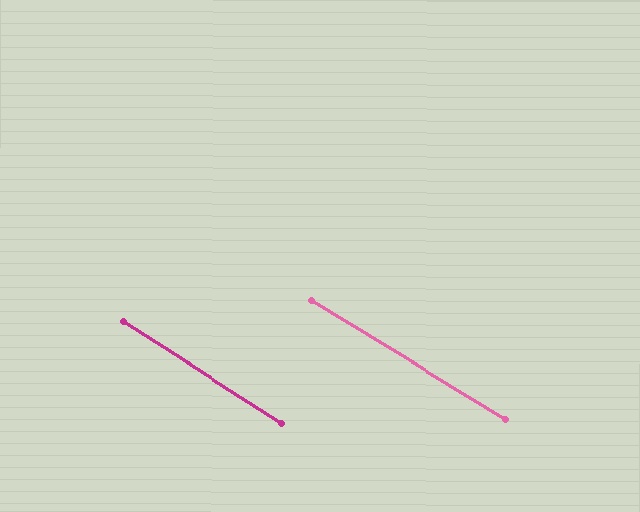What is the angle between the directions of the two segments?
Approximately 1 degree.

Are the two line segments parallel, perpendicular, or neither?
Parallel — their directions differ by only 0.9°.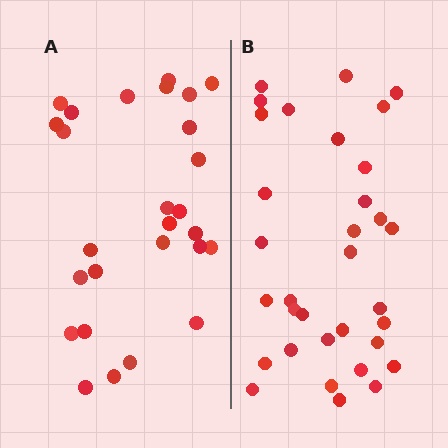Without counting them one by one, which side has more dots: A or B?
Region B (the right region) has more dots.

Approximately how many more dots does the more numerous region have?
Region B has about 6 more dots than region A.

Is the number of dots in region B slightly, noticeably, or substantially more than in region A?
Region B has only slightly more — the two regions are fairly close. The ratio is roughly 1.2 to 1.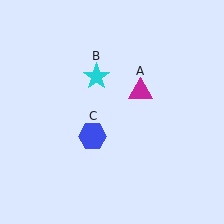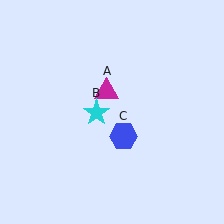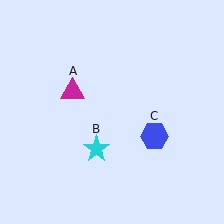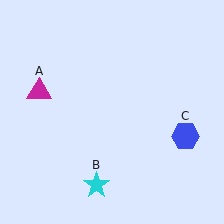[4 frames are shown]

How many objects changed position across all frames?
3 objects changed position: magenta triangle (object A), cyan star (object B), blue hexagon (object C).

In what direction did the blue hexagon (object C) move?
The blue hexagon (object C) moved right.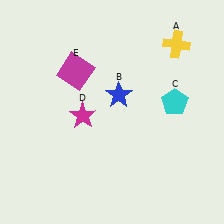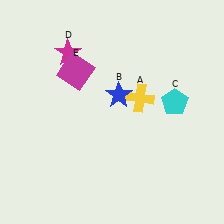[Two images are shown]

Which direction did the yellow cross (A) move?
The yellow cross (A) moved down.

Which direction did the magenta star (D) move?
The magenta star (D) moved up.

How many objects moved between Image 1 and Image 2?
2 objects moved between the two images.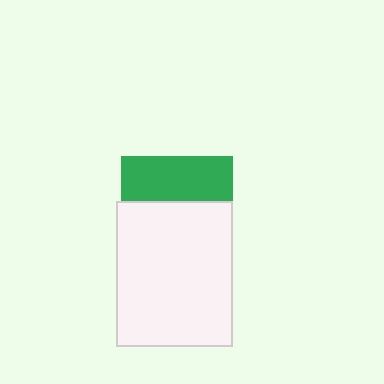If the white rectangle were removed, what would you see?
You would see the complete green square.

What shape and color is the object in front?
The object in front is a white rectangle.